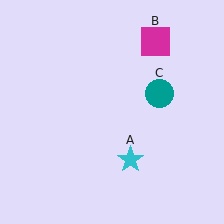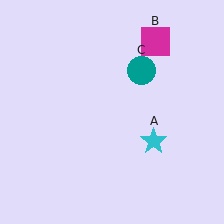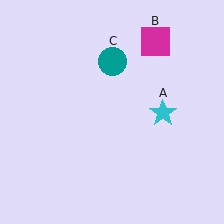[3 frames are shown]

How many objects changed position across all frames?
2 objects changed position: cyan star (object A), teal circle (object C).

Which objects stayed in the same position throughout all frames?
Magenta square (object B) remained stationary.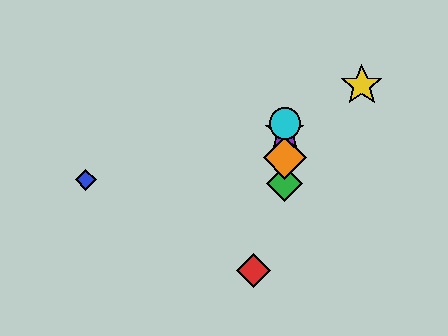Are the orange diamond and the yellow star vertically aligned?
No, the orange diamond is at x≈285 and the yellow star is at x≈362.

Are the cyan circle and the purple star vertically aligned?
Yes, both are at x≈285.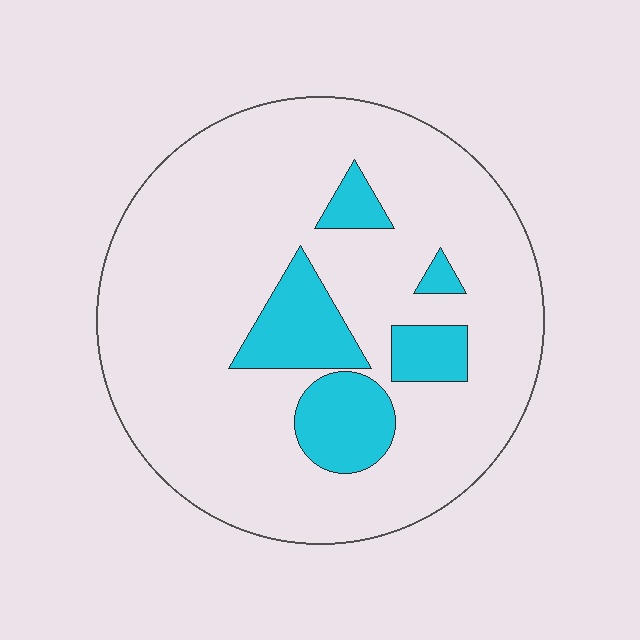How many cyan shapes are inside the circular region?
5.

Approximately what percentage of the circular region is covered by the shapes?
Approximately 15%.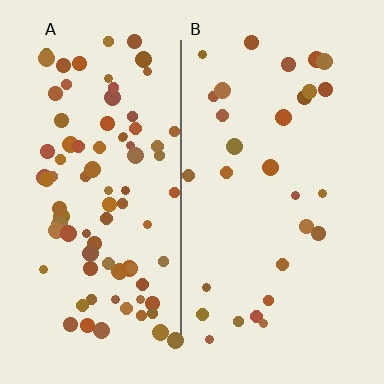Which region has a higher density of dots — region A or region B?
A (the left).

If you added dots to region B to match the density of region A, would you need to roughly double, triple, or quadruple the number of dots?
Approximately triple.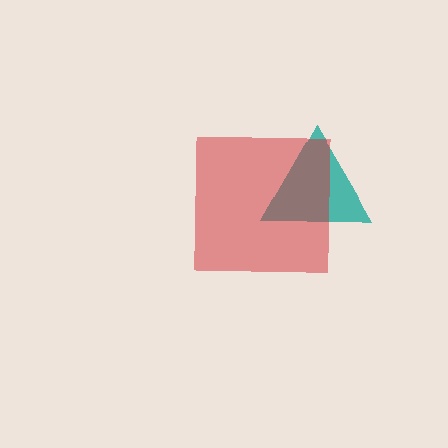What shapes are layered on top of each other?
The layered shapes are: a teal triangle, a red square.